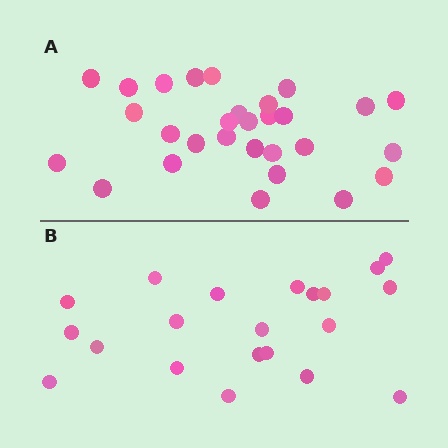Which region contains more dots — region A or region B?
Region A (the top region) has more dots.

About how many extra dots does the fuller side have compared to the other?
Region A has roughly 8 or so more dots than region B.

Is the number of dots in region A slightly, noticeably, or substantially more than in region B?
Region A has noticeably more, but not dramatically so. The ratio is roughly 1.4 to 1.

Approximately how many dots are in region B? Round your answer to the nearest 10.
About 20 dots. (The exact count is 21, which rounds to 20.)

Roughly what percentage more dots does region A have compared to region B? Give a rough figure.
About 40% more.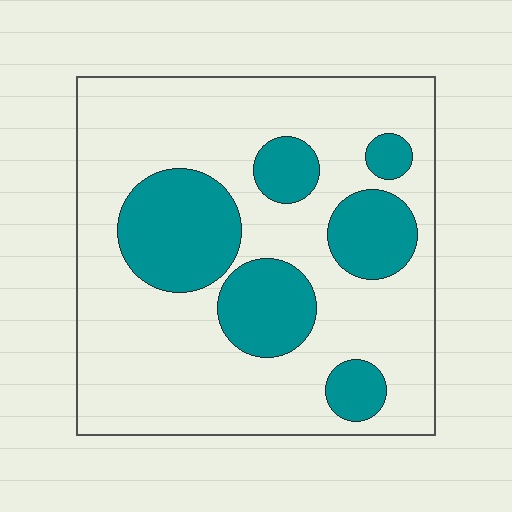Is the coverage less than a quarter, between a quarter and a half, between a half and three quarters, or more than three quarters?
Between a quarter and a half.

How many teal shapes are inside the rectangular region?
6.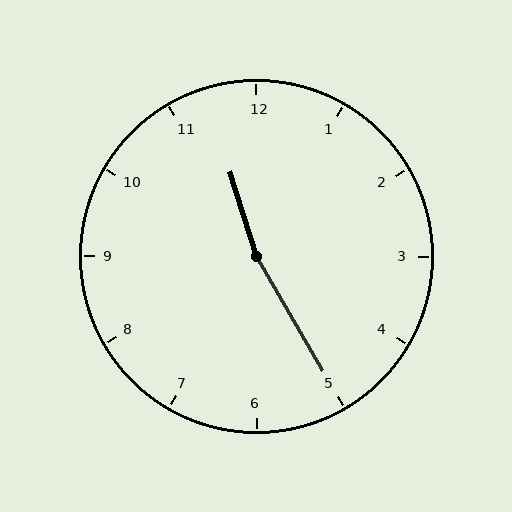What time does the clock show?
11:25.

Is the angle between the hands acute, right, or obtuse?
It is obtuse.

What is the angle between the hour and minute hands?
Approximately 168 degrees.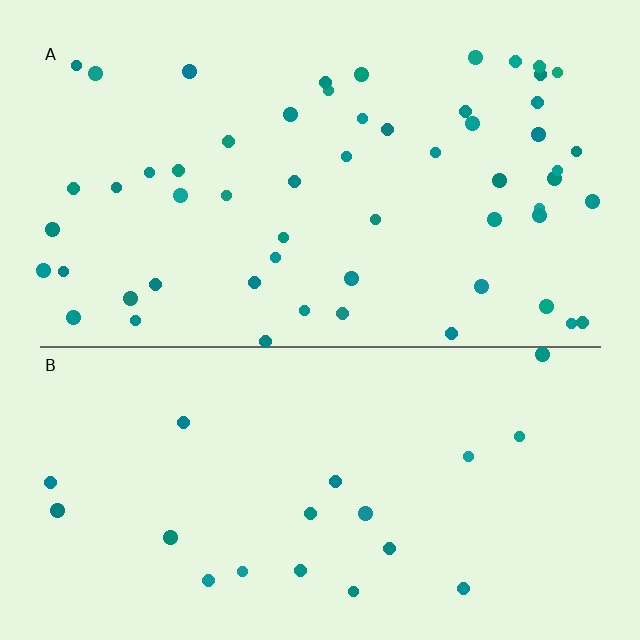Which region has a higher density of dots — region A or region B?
A (the top).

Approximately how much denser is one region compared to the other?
Approximately 2.9× — region A over region B.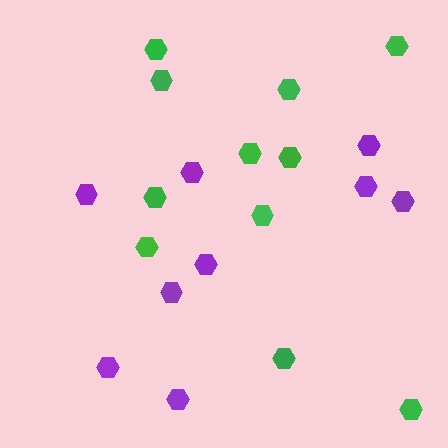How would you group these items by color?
There are 2 groups: one group of purple hexagons (9) and one group of green hexagons (11).